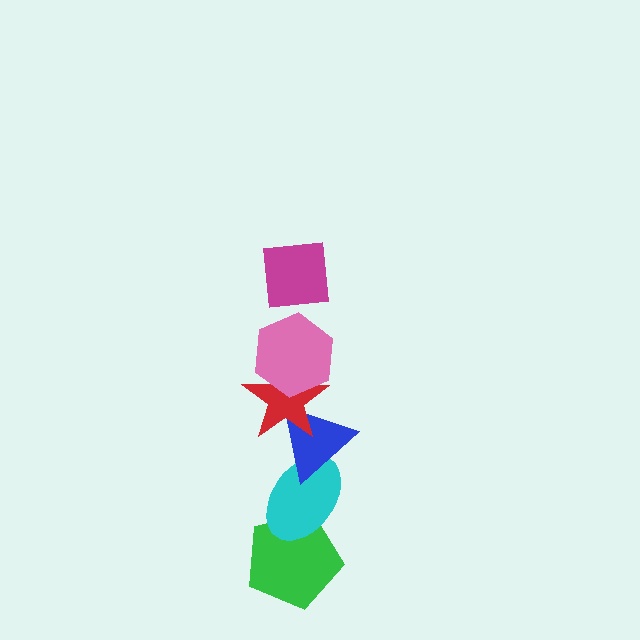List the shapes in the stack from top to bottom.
From top to bottom: the magenta square, the pink hexagon, the red star, the blue triangle, the cyan ellipse, the green pentagon.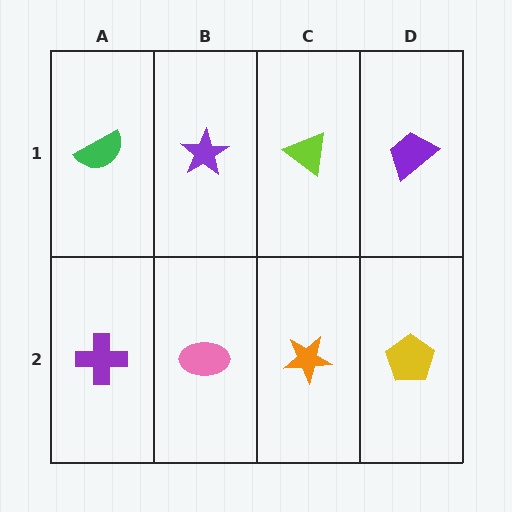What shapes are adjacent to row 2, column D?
A purple trapezoid (row 1, column D), an orange star (row 2, column C).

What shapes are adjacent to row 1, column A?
A purple cross (row 2, column A), a purple star (row 1, column B).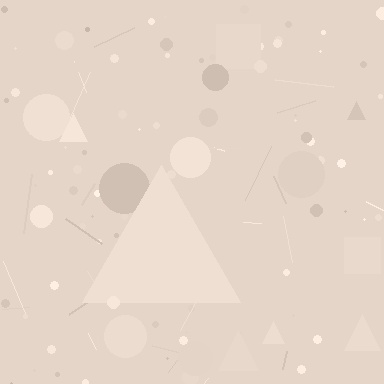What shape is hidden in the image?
A triangle is hidden in the image.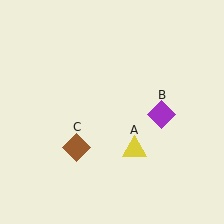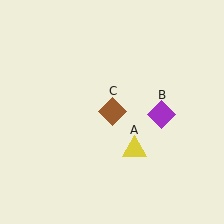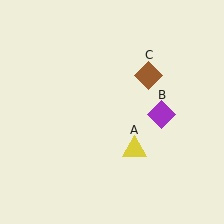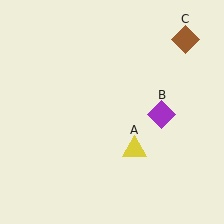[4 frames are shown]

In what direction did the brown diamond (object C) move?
The brown diamond (object C) moved up and to the right.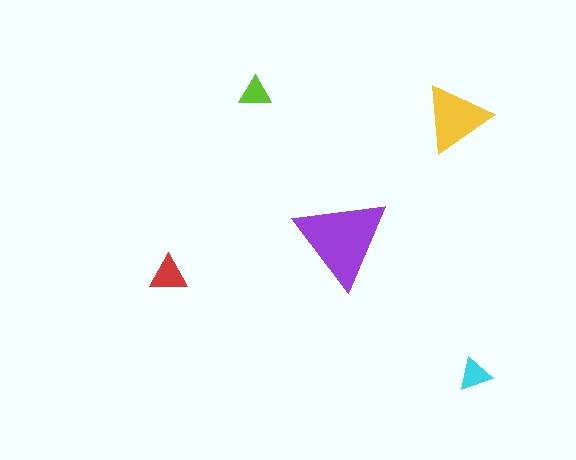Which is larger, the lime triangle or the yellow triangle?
The yellow one.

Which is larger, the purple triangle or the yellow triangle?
The purple one.